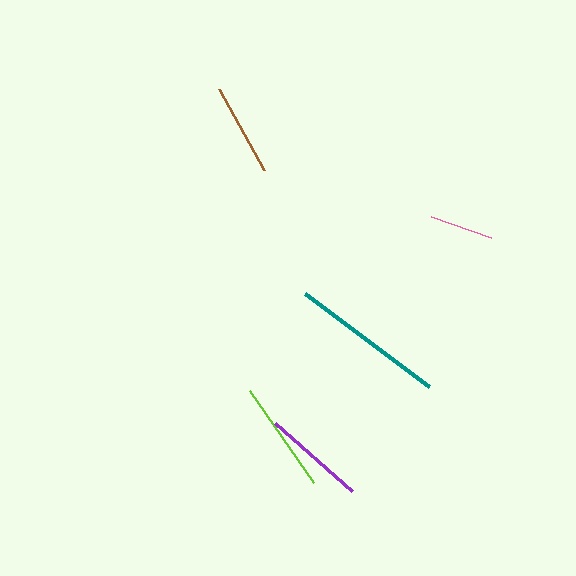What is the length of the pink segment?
The pink segment is approximately 63 pixels long.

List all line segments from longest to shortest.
From longest to shortest: teal, lime, purple, brown, pink.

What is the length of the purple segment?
The purple segment is approximately 103 pixels long.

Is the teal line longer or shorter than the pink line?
The teal line is longer than the pink line.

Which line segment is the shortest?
The pink line is the shortest at approximately 63 pixels.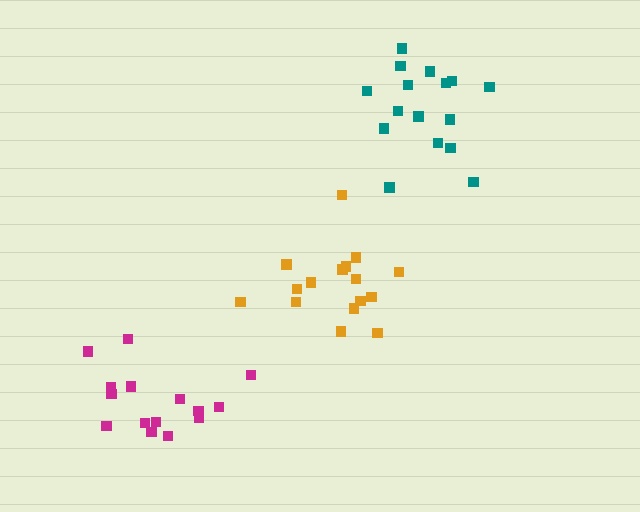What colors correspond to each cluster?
The clusters are colored: orange, magenta, teal.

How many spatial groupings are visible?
There are 3 spatial groupings.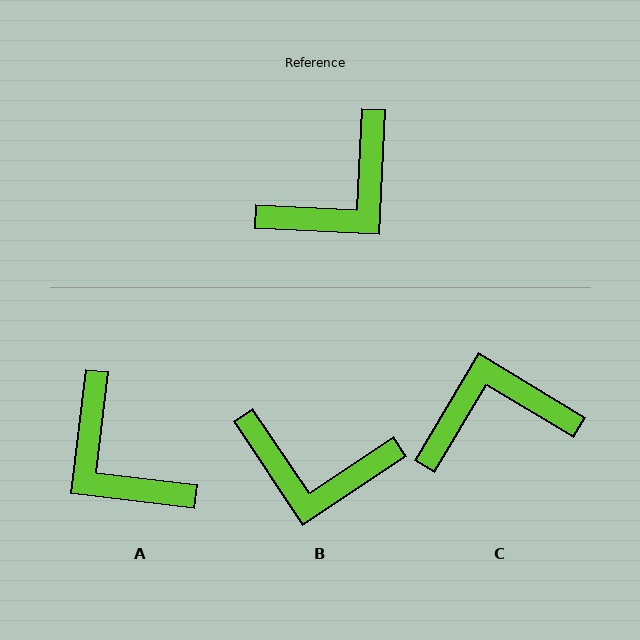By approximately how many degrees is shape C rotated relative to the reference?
Approximately 152 degrees counter-clockwise.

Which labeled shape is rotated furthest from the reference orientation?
C, about 152 degrees away.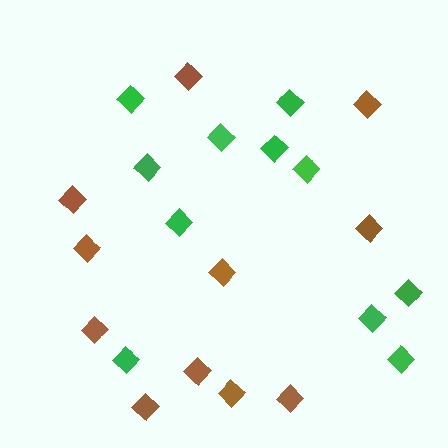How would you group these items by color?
There are 2 groups: one group of brown diamonds (11) and one group of green diamonds (11).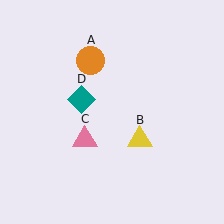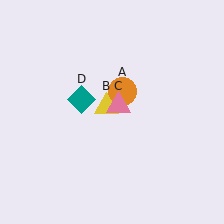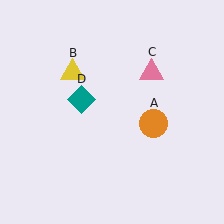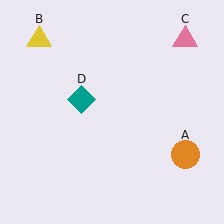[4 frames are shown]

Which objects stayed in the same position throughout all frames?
Teal diamond (object D) remained stationary.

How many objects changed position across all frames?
3 objects changed position: orange circle (object A), yellow triangle (object B), pink triangle (object C).